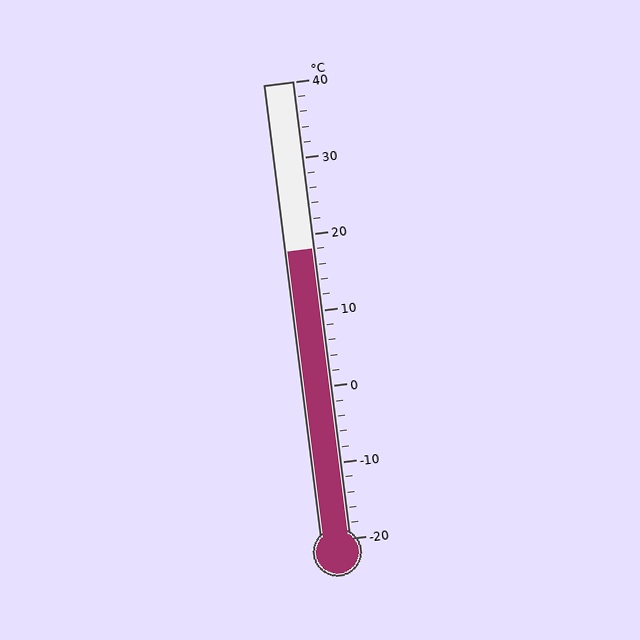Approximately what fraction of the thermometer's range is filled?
The thermometer is filled to approximately 65% of its range.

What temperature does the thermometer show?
The thermometer shows approximately 18°C.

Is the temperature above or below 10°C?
The temperature is above 10°C.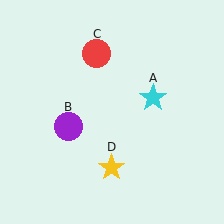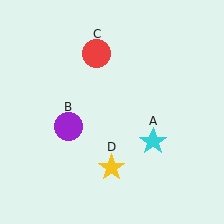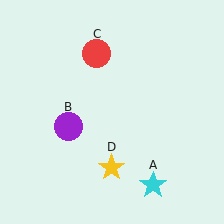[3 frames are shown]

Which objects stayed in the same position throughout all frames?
Purple circle (object B) and red circle (object C) and yellow star (object D) remained stationary.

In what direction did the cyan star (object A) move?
The cyan star (object A) moved down.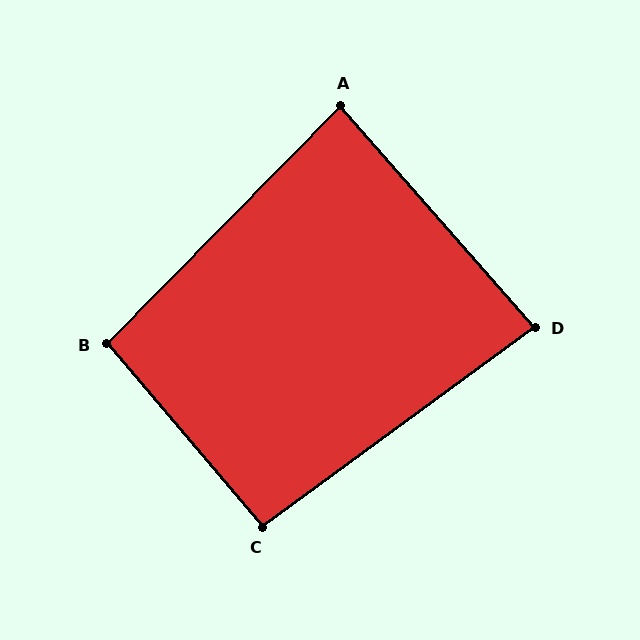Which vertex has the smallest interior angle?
D, at approximately 85 degrees.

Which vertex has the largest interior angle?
B, at approximately 95 degrees.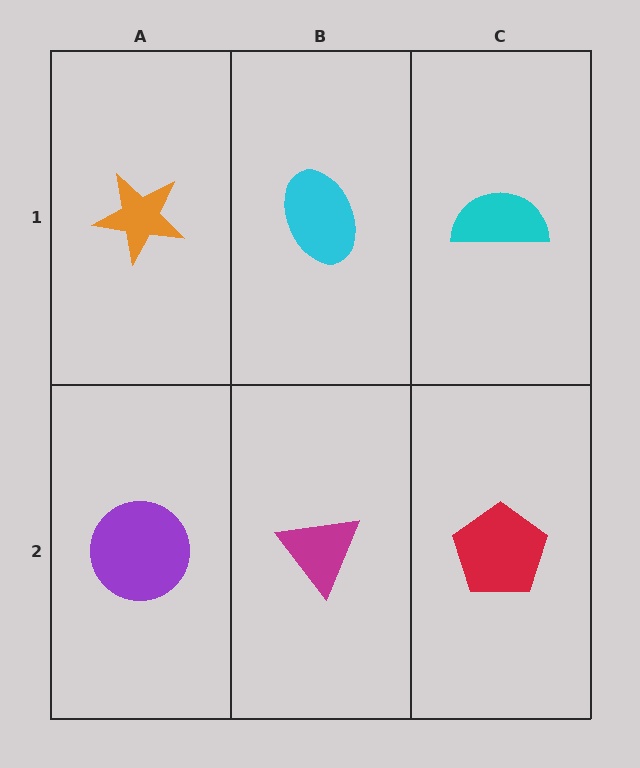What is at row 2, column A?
A purple circle.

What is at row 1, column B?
A cyan ellipse.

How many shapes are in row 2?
3 shapes.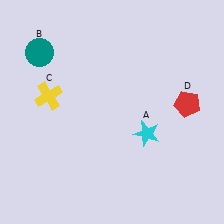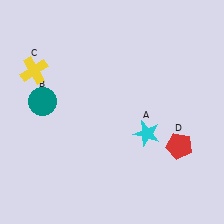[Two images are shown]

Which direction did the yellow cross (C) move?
The yellow cross (C) moved up.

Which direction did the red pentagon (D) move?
The red pentagon (D) moved down.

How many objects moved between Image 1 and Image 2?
3 objects moved between the two images.